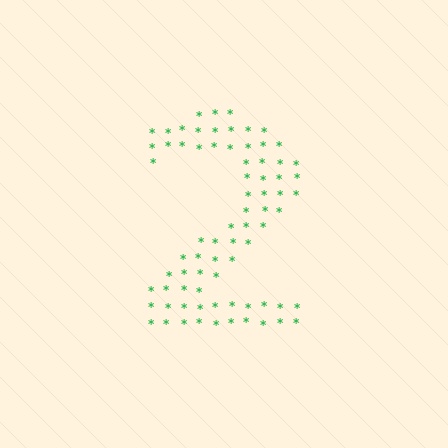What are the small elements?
The small elements are asterisks.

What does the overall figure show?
The overall figure shows the digit 2.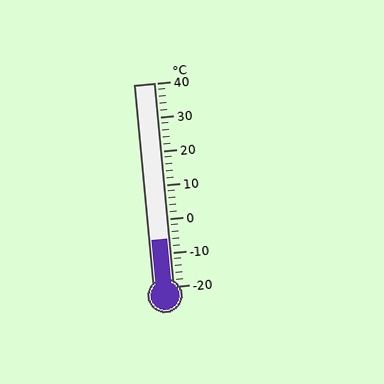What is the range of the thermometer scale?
The thermometer scale ranges from -20°C to 40°C.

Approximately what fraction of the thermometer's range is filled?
The thermometer is filled to approximately 25% of its range.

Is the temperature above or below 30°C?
The temperature is below 30°C.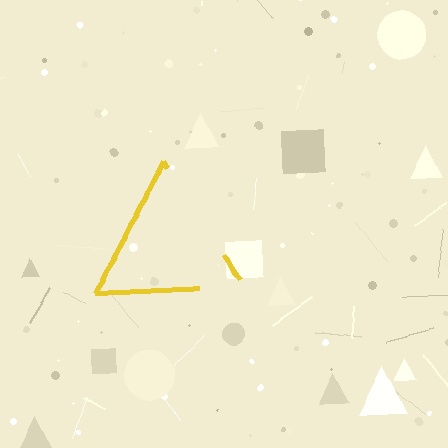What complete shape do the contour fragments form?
The contour fragments form a triangle.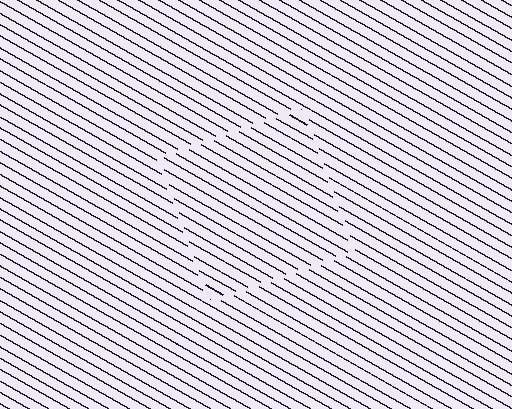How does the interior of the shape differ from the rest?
The interior of the shape contains the same grating, shifted by half a period — the contour is defined by the phase discontinuity where line-ends from the inner and outer gratings abut.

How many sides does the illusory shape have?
4 sides — the line-ends trace a square.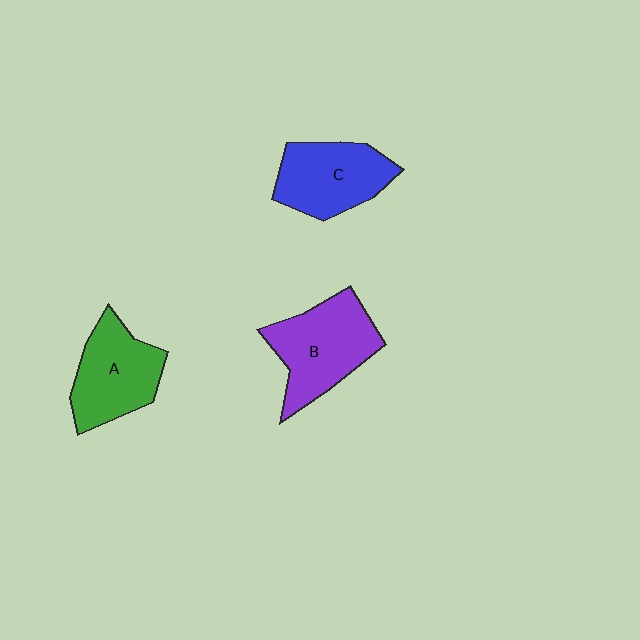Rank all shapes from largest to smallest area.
From largest to smallest: B (purple), A (green), C (blue).